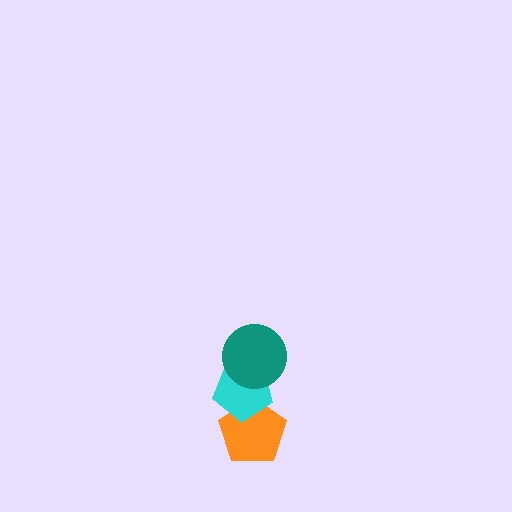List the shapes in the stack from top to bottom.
From top to bottom: the teal circle, the cyan pentagon, the orange pentagon.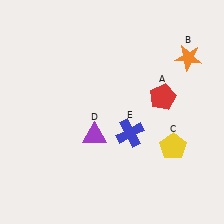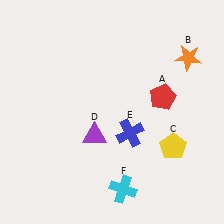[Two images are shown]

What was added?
A cyan cross (F) was added in Image 2.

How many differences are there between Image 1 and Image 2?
There is 1 difference between the two images.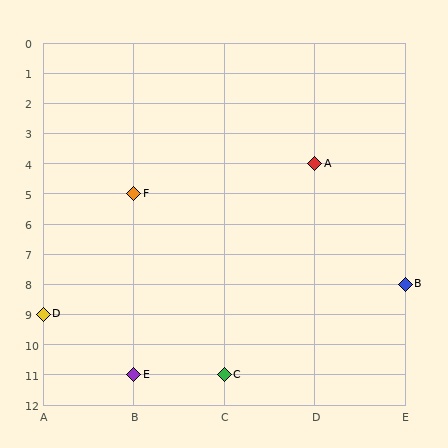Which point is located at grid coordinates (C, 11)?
Point C is at (C, 11).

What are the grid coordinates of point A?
Point A is at grid coordinates (D, 4).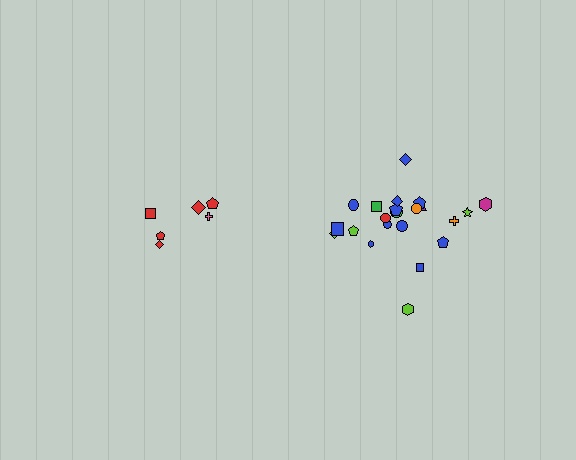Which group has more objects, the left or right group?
The right group.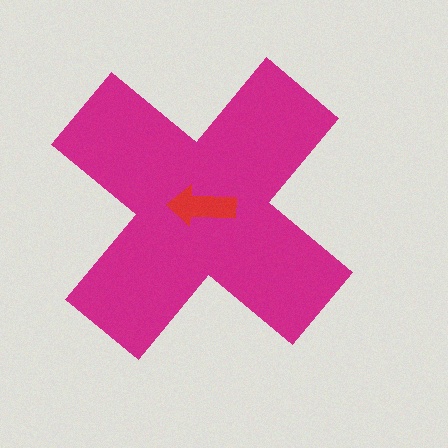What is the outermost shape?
The magenta cross.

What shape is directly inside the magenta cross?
The red arrow.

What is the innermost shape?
The red arrow.